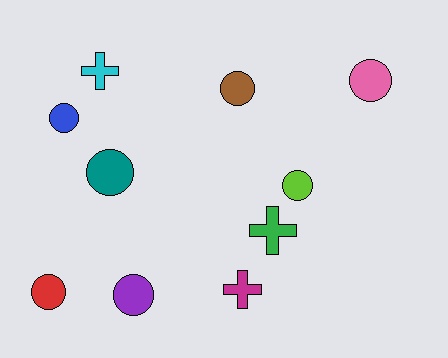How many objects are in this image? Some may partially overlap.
There are 10 objects.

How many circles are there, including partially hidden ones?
There are 7 circles.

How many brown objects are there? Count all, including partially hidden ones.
There is 1 brown object.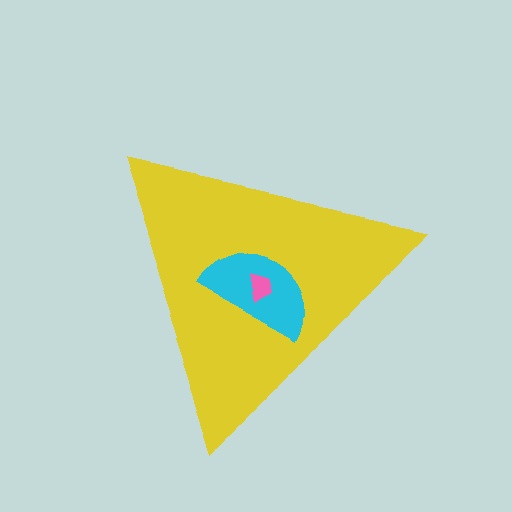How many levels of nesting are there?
3.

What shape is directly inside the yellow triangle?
The cyan semicircle.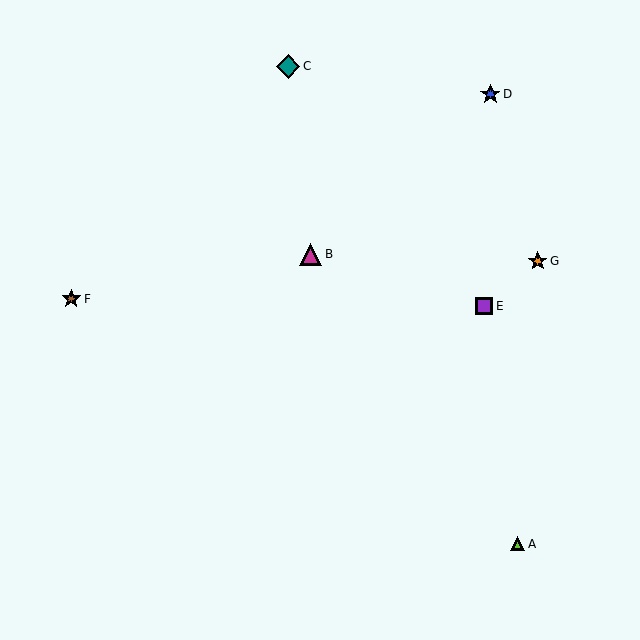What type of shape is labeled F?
Shape F is a brown star.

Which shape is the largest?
The teal diamond (labeled C) is the largest.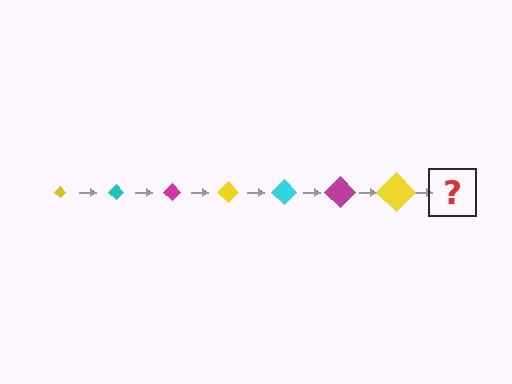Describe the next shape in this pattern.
It should be a cyan diamond, larger than the previous one.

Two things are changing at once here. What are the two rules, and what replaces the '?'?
The two rules are that the diamond grows larger each step and the color cycles through yellow, cyan, and magenta. The '?' should be a cyan diamond, larger than the previous one.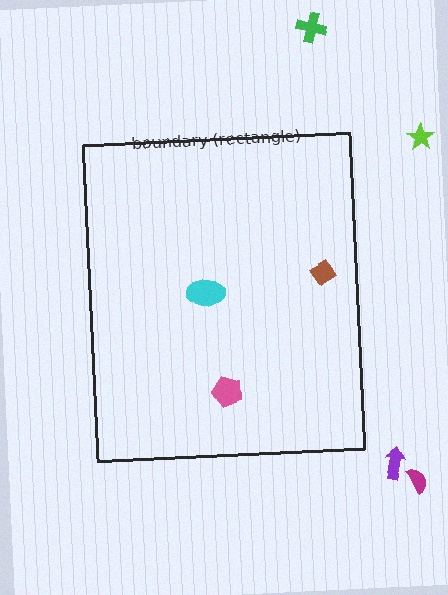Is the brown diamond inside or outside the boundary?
Inside.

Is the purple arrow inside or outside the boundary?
Outside.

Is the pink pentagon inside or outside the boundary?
Inside.